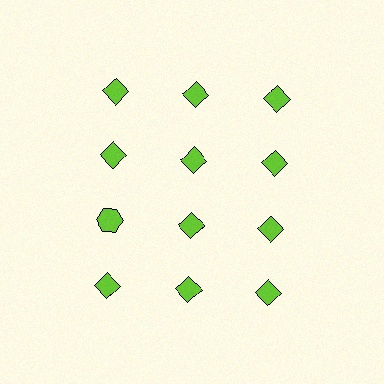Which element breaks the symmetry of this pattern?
The lime hexagon in the third row, leftmost column breaks the symmetry. All other shapes are lime diamonds.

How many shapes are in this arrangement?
There are 12 shapes arranged in a grid pattern.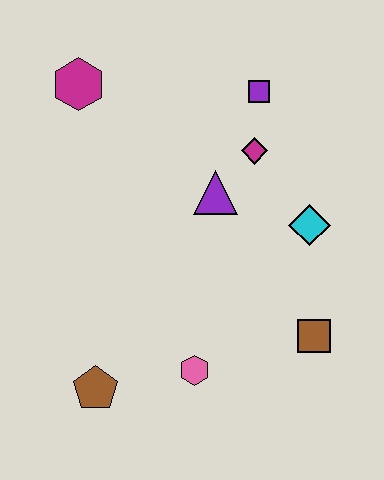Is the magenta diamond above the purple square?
No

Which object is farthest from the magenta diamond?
The brown pentagon is farthest from the magenta diamond.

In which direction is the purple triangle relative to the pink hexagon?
The purple triangle is above the pink hexagon.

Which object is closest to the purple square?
The magenta diamond is closest to the purple square.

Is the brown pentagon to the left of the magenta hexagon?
No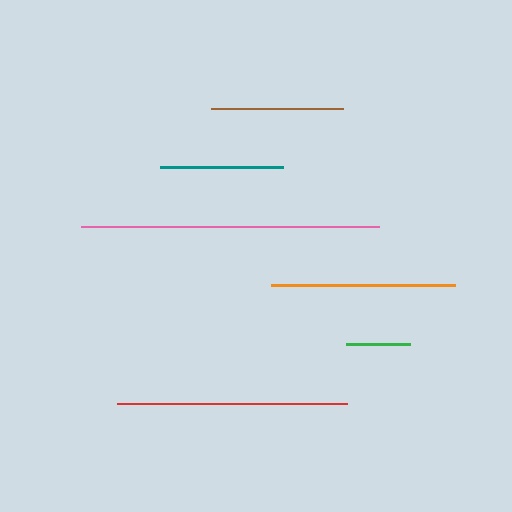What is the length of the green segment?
The green segment is approximately 64 pixels long.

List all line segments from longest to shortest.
From longest to shortest: pink, red, orange, brown, teal, green.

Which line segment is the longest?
The pink line is the longest at approximately 298 pixels.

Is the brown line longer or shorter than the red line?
The red line is longer than the brown line.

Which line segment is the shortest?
The green line is the shortest at approximately 64 pixels.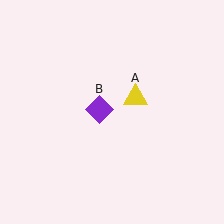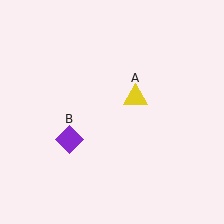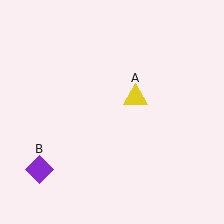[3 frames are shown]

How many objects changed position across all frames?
1 object changed position: purple diamond (object B).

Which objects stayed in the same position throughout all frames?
Yellow triangle (object A) remained stationary.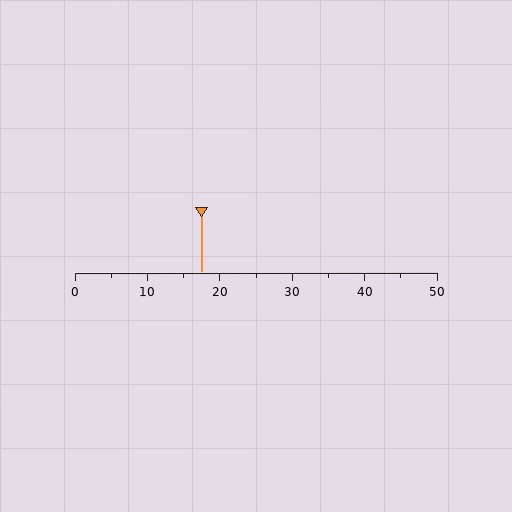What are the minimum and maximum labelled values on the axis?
The axis runs from 0 to 50.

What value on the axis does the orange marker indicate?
The marker indicates approximately 17.5.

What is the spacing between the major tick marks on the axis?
The major ticks are spaced 10 apart.